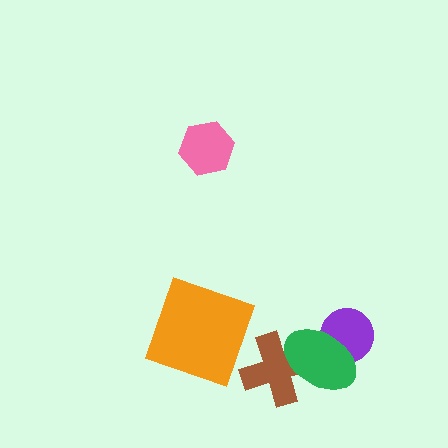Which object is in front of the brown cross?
The green ellipse is in front of the brown cross.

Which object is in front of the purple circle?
The green ellipse is in front of the purple circle.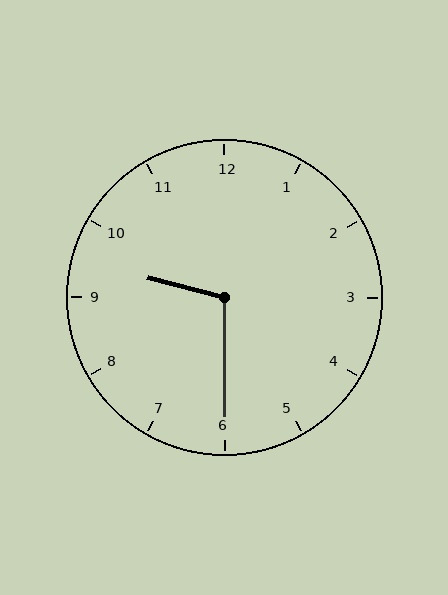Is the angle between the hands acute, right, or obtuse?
It is obtuse.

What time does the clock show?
9:30.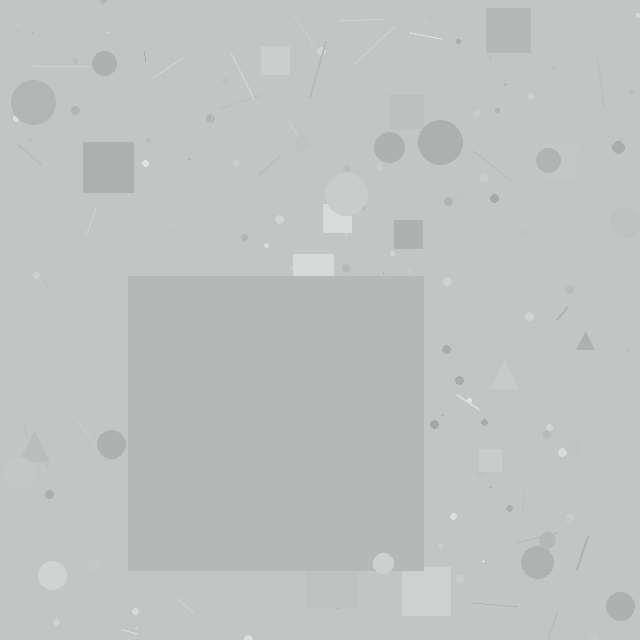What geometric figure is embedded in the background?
A square is embedded in the background.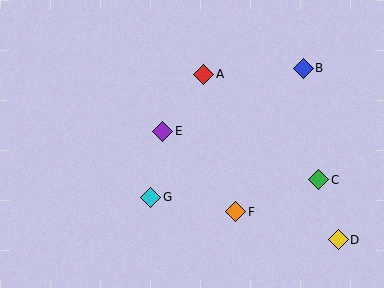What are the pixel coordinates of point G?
Point G is at (151, 197).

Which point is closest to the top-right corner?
Point B is closest to the top-right corner.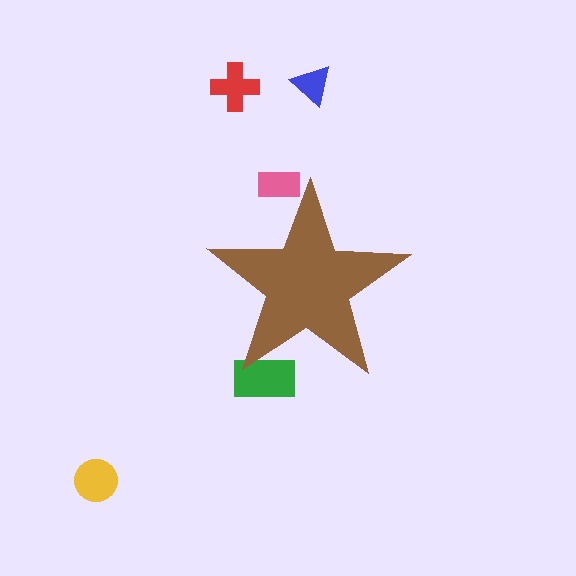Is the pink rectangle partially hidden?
Yes, the pink rectangle is partially hidden behind the brown star.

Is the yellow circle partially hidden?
No, the yellow circle is fully visible.